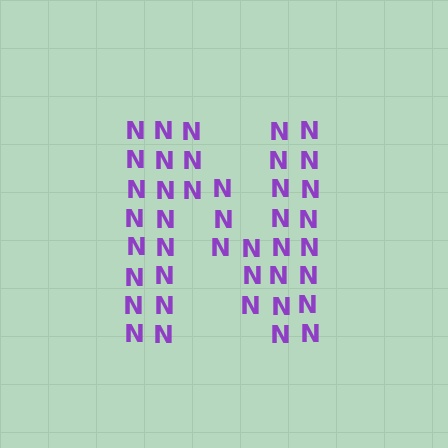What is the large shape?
The large shape is the letter N.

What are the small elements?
The small elements are letter N's.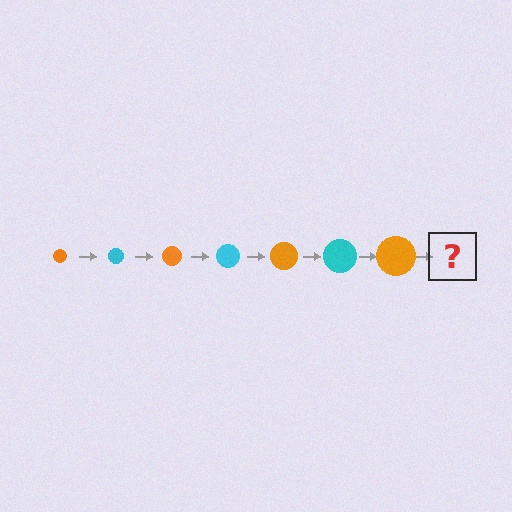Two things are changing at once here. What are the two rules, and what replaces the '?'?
The two rules are that the circle grows larger each step and the color cycles through orange and cyan. The '?' should be a cyan circle, larger than the previous one.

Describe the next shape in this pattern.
It should be a cyan circle, larger than the previous one.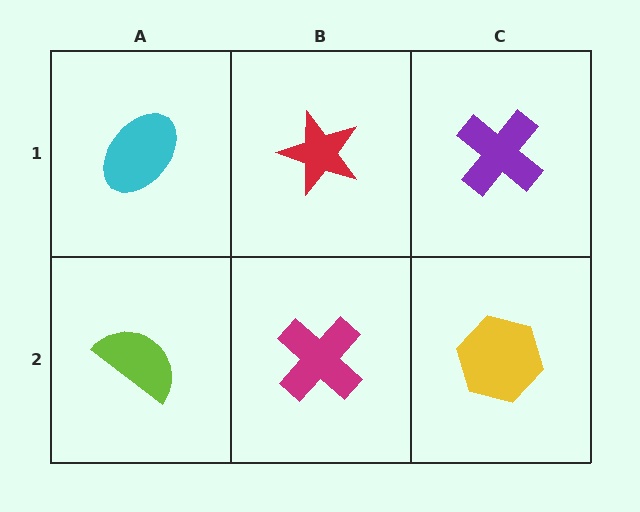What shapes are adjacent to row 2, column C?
A purple cross (row 1, column C), a magenta cross (row 2, column B).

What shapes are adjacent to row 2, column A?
A cyan ellipse (row 1, column A), a magenta cross (row 2, column B).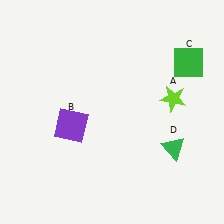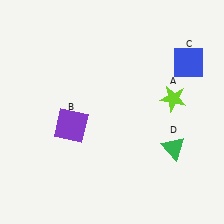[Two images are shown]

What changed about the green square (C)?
In Image 1, C is green. In Image 2, it changed to blue.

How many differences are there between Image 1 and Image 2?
There is 1 difference between the two images.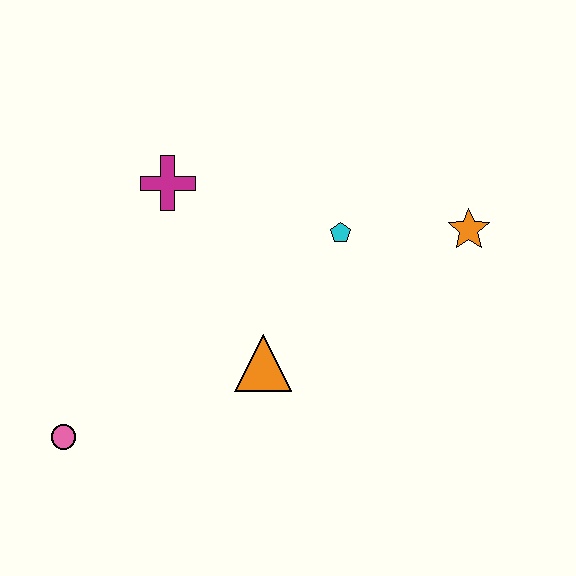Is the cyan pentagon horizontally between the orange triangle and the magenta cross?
No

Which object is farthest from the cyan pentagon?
The pink circle is farthest from the cyan pentagon.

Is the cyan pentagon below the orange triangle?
No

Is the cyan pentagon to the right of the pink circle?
Yes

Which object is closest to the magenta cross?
The cyan pentagon is closest to the magenta cross.